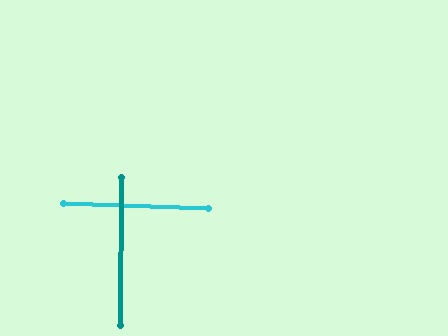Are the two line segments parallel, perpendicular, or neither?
Perpendicular — they meet at approximately 89°.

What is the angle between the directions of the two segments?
Approximately 89 degrees.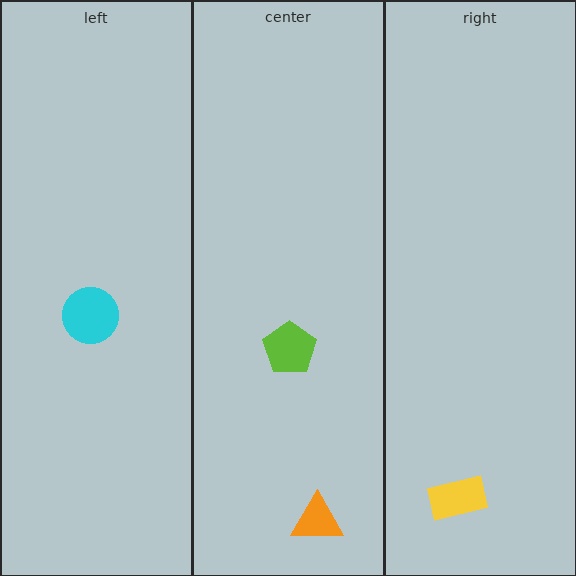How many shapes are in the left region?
1.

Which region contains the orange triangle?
The center region.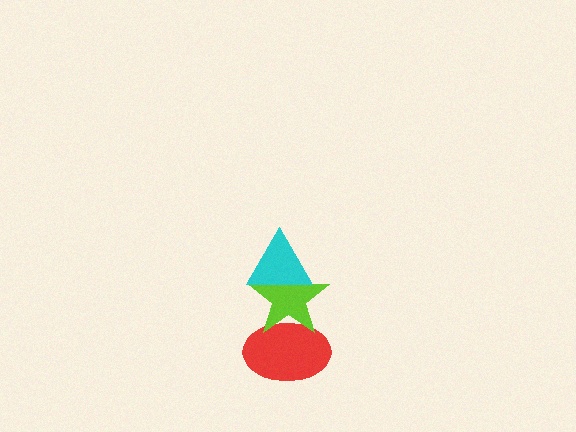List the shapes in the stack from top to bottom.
From top to bottom: the cyan triangle, the lime star, the red ellipse.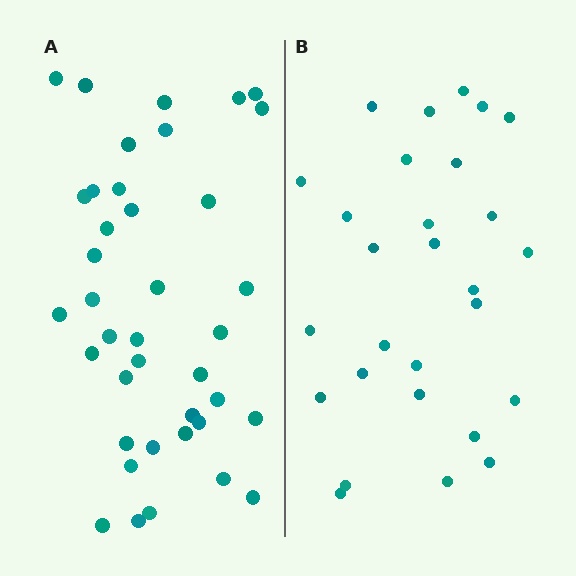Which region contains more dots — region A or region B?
Region A (the left region) has more dots.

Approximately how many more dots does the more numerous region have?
Region A has roughly 12 or so more dots than region B.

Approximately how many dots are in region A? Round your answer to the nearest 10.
About 40 dots. (The exact count is 39, which rounds to 40.)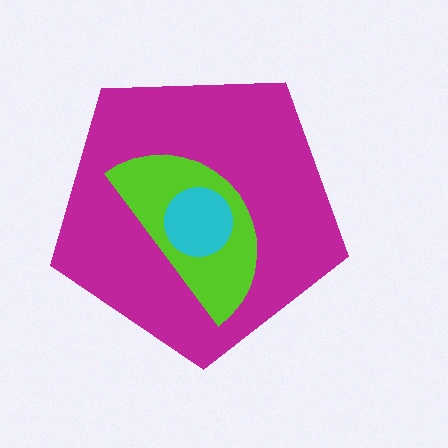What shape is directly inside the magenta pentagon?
The lime semicircle.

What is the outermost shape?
The magenta pentagon.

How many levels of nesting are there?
3.